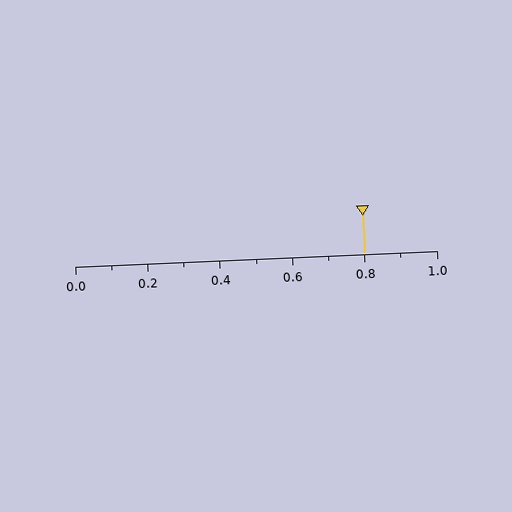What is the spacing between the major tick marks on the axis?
The major ticks are spaced 0.2 apart.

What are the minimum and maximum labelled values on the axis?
The axis runs from 0.0 to 1.0.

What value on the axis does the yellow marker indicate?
The marker indicates approximately 0.8.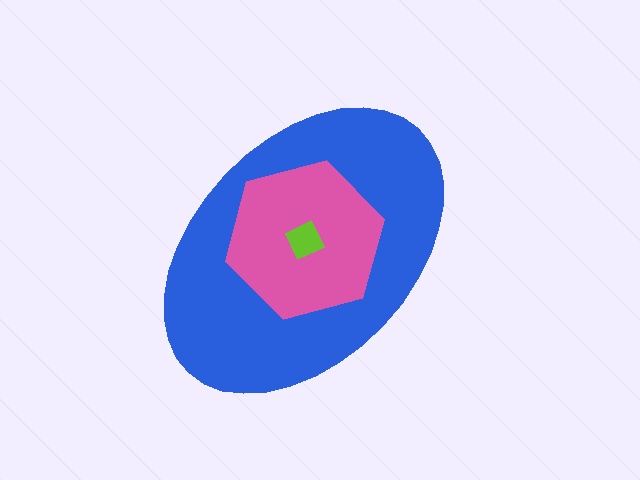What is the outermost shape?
The blue ellipse.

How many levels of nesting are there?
3.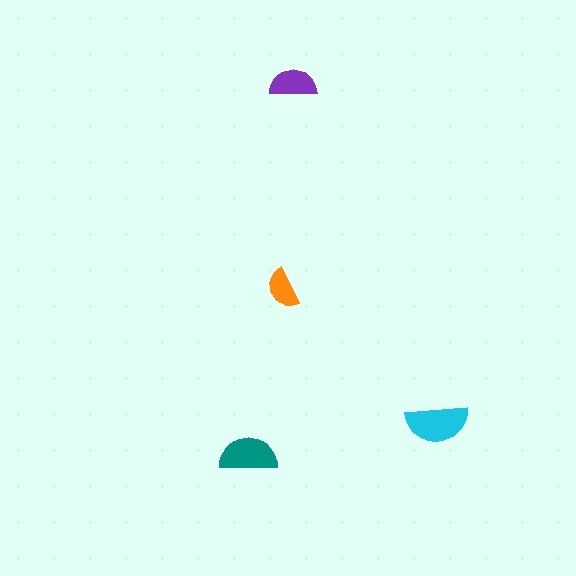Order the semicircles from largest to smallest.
the cyan one, the teal one, the purple one, the orange one.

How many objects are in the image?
There are 4 objects in the image.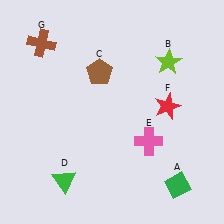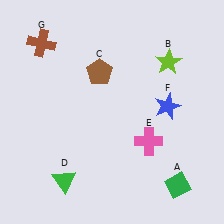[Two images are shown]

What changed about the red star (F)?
In Image 1, F is red. In Image 2, it changed to blue.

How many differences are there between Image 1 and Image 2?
There is 1 difference between the two images.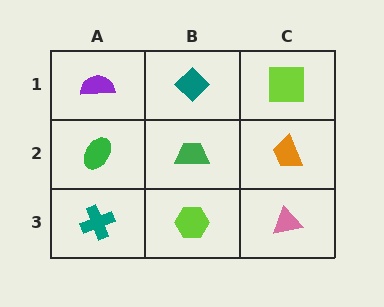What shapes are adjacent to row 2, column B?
A teal diamond (row 1, column B), a lime hexagon (row 3, column B), a green ellipse (row 2, column A), an orange trapezoid (row 2, column C).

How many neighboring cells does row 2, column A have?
3.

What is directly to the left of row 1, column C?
A teal diamond.